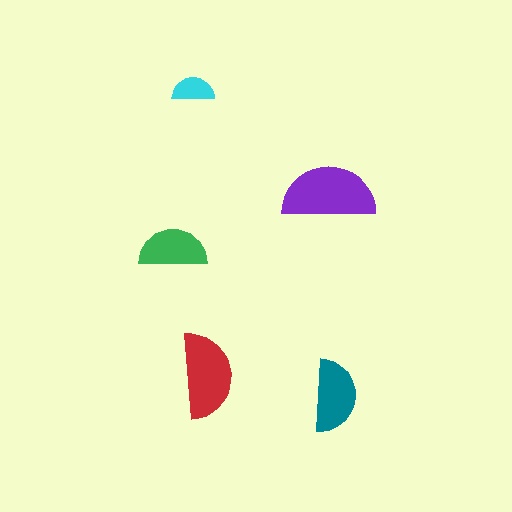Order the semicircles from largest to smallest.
the purple one, the red one, the teal one, the green one, the cyan one.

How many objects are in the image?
There are 5 objects in the image.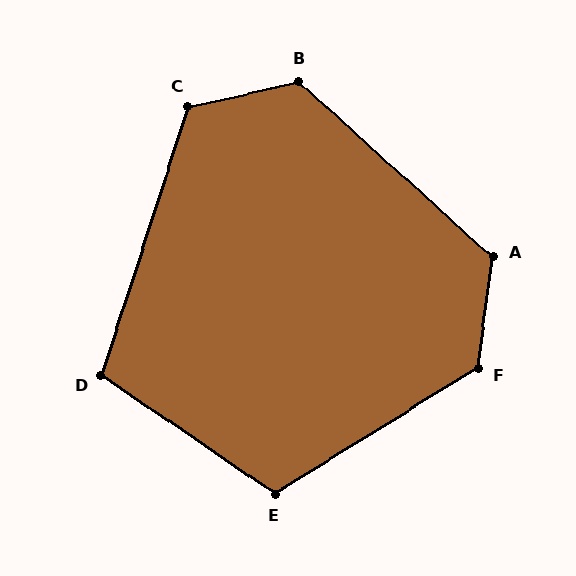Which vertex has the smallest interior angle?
D, at approximately 106 degrees.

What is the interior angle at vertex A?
Approximately 125 degrees (obtuse).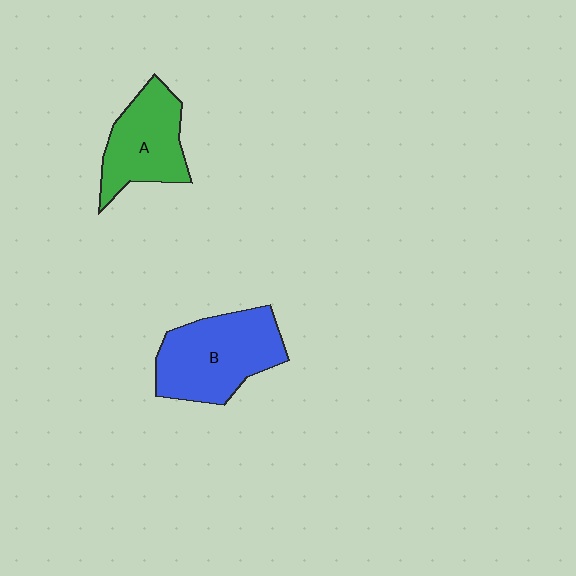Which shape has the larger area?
Shape B (blue).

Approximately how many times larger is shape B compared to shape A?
Approximately 1.3 times.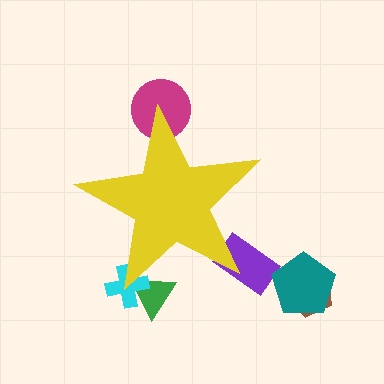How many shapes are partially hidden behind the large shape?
4 shapes are partially hidden.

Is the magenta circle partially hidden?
Yes, the magenta circle is partially hidden behind the yellow star.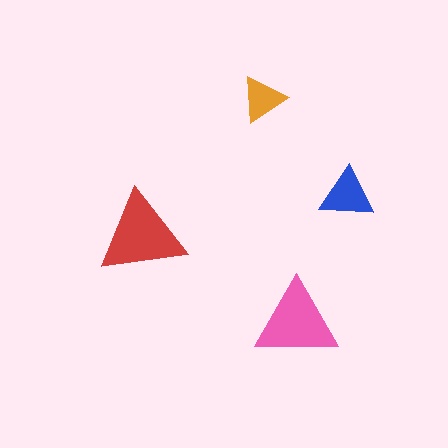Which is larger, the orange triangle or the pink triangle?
The pink one.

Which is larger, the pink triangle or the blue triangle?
The pink one.